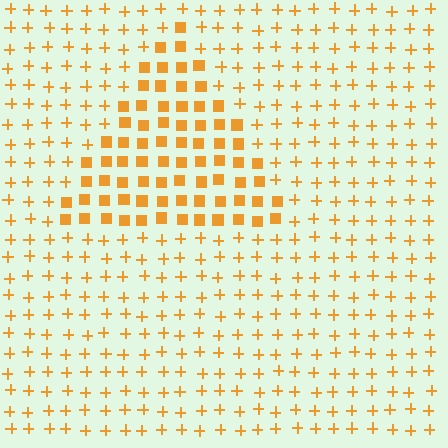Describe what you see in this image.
The image is filled with small orange elements arranged in a uniform grid. A triangle-shaped region contains squares, while the surrounding area contains plus signs. The boundary is defined purely by the change in element shape.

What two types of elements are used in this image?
The image uses squares inside the triangle region and plus signs outside it.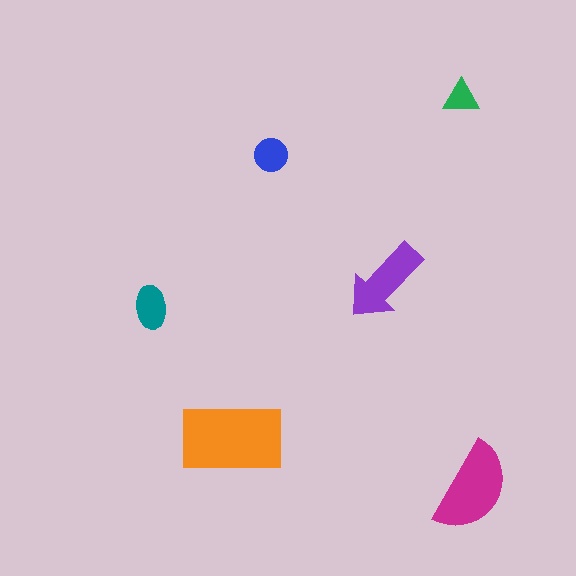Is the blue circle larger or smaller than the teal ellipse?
Smaller.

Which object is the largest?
The orange rectangle.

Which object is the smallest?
The green triangle.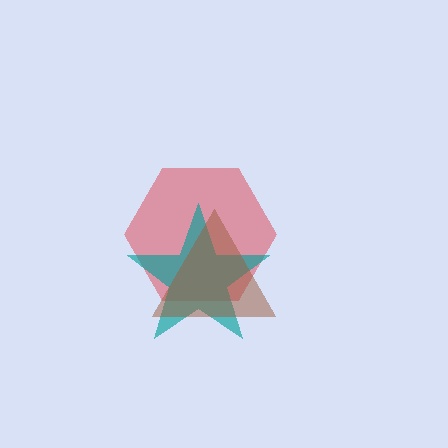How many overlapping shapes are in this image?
There are 3 overlapping shapes in the image.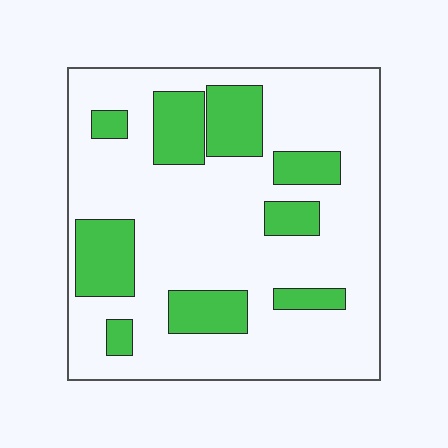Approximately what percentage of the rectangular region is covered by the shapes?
Approximately 25%.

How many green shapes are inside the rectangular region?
9.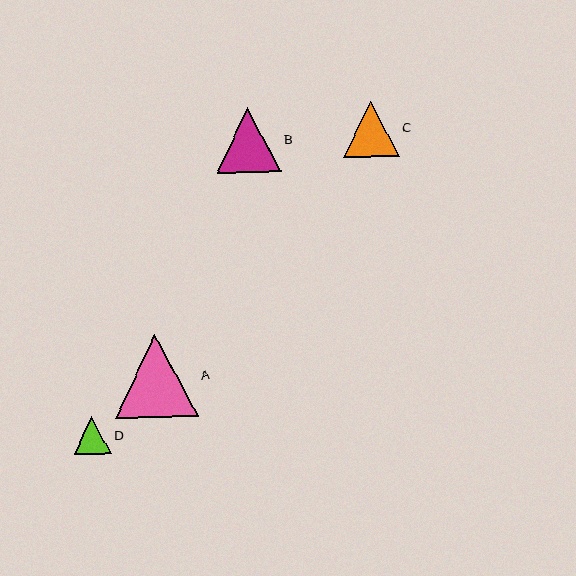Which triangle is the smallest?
Triangle D is the smallest with a size of approximately 37 pixels.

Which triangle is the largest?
Triangle A is the largest with a size of approximately 83 pixels.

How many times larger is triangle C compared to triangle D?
Triangle C is approximately 1.5 times the size of triangle D.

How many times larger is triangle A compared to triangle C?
Triangle A is approximately 1.5 times the size of triangle C.